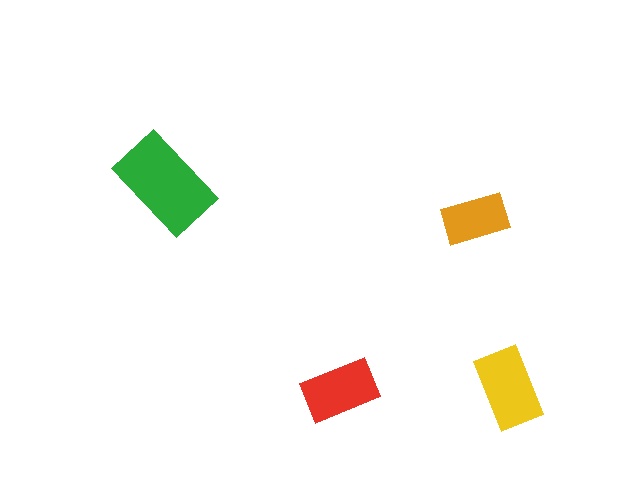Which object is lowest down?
The red rectangle is bottommost.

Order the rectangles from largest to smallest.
the green one, the yellow one, the red one, the orange one.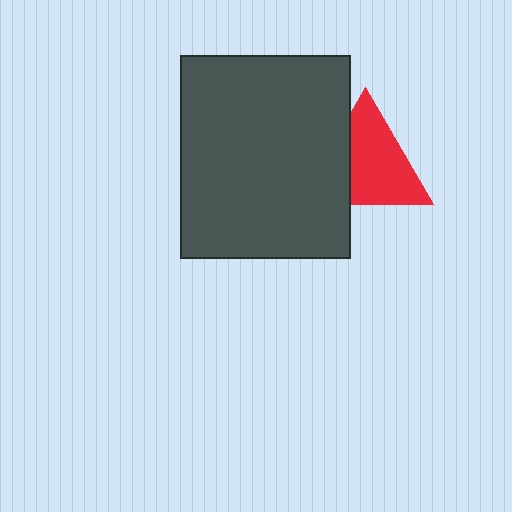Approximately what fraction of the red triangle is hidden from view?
Roughly 31% of the red triangle is hidden behind the dark gray rectangle.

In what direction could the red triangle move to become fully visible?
The red triangle could move right. That would shift it out from behind the dark gray rectangle entirely.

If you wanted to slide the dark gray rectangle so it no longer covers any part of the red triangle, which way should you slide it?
Slide it left — that is the most direct way to separate the two shapes.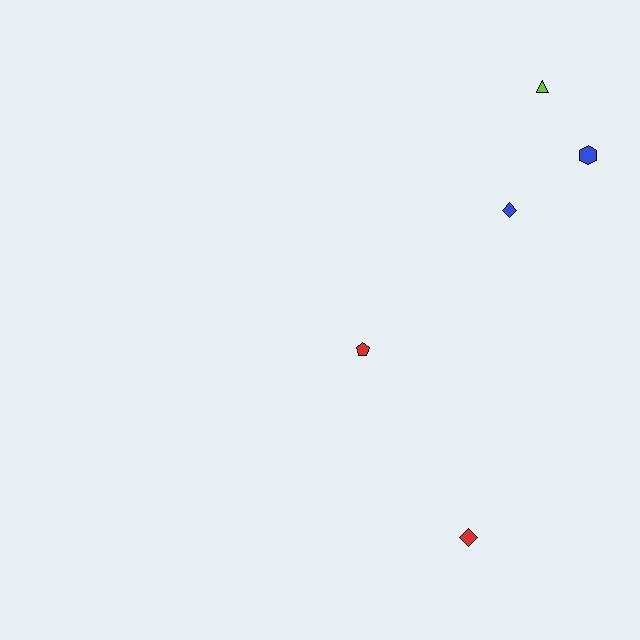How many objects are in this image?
There are 5 objects.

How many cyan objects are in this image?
There are no cyan objects.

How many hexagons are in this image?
There is 1 hexagon.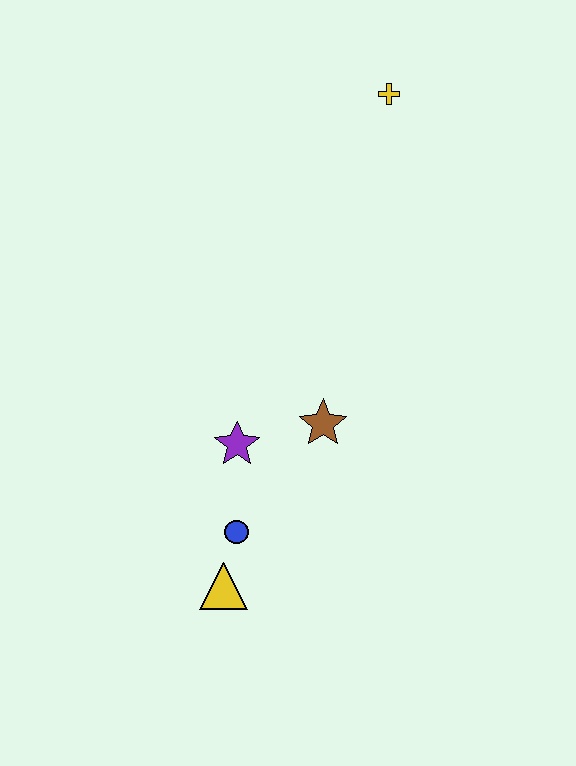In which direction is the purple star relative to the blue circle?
The purple star is above the blue circle.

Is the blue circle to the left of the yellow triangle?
No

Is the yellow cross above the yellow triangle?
Yes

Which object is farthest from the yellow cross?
The yellow triangle is farthest from the yellow cross.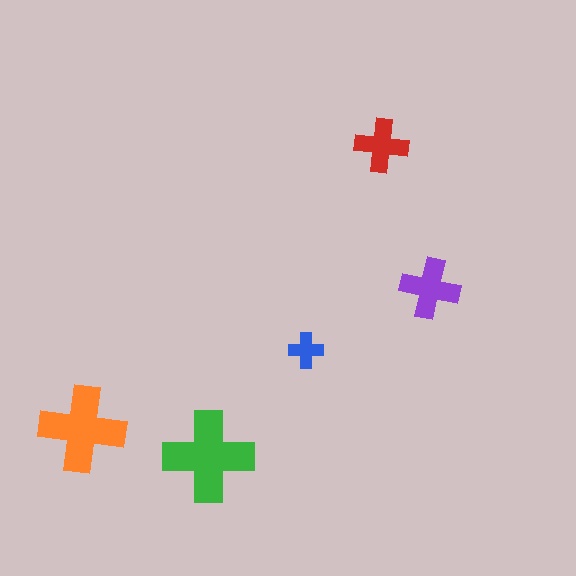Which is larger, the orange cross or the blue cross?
The orange one.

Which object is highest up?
The red cross is topmost.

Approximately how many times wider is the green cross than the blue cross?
About 2.5 times wider.